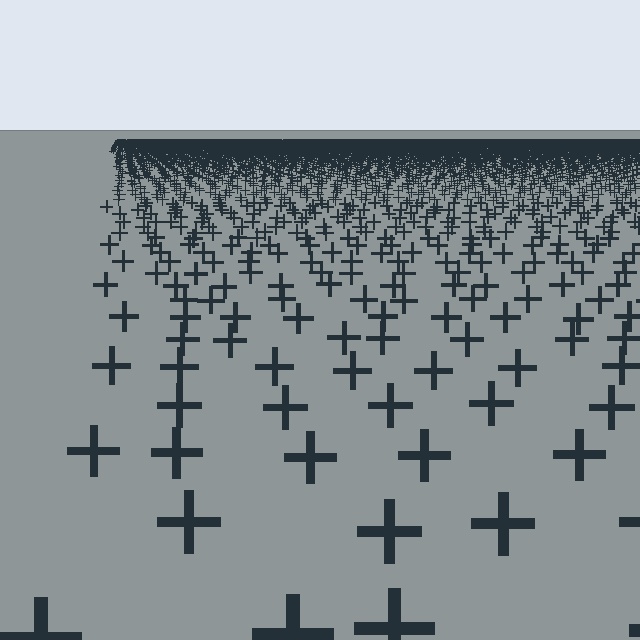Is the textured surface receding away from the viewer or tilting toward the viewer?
The surface is receding away from the viewer. Texture elements get smaller and denser toward the top.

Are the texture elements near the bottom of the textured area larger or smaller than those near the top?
Larger. Near the bottom, elements are closer to the viewer and appear at a bigger on-screen size.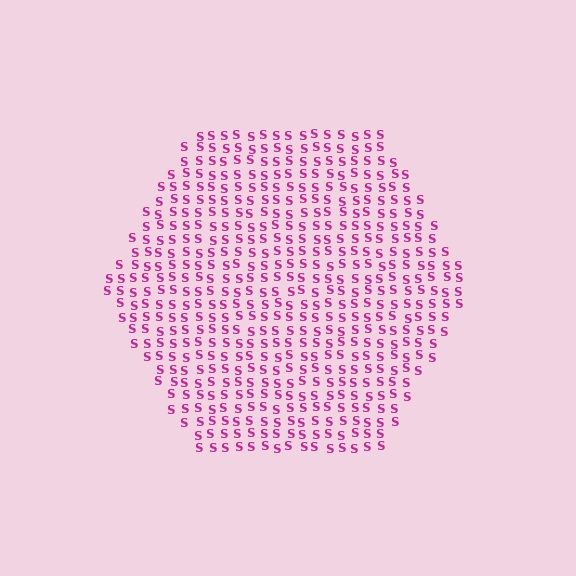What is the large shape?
The large shape is a hexagon.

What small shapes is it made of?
It is made of small letter S's.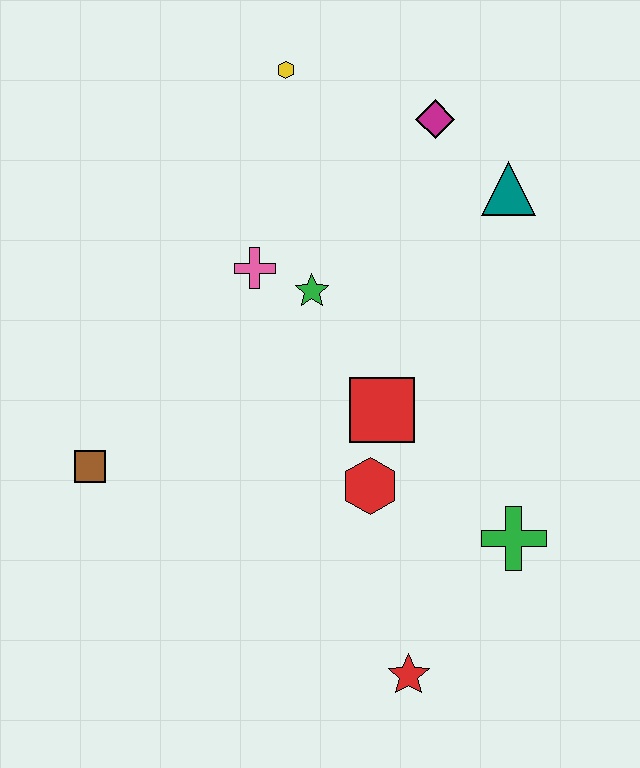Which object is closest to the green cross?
The red hexagon is closest to the green cross.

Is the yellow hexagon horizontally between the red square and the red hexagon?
No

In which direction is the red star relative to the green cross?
The red star is below the green cross.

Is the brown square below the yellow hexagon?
Yes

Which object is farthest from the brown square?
The teal triangle is farthest from the brown square.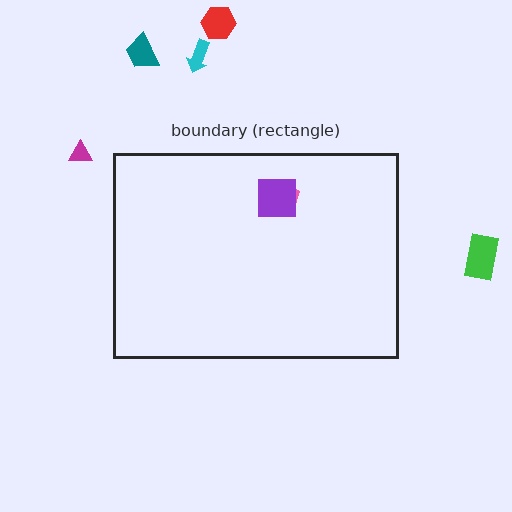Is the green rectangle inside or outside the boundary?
Outside.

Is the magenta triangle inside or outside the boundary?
Outside.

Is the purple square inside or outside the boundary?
Inside.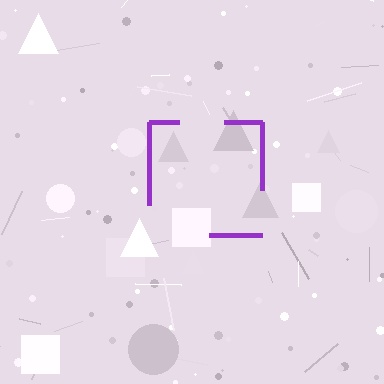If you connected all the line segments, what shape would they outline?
They would outline a square.